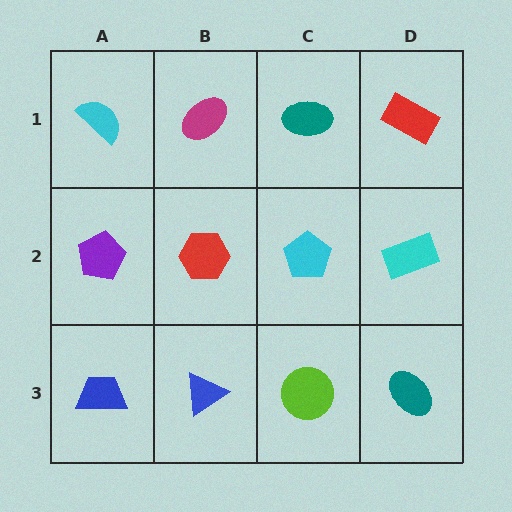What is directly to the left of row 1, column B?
A cyan semicircle.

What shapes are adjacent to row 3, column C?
A cyan pentagon (row 2, column C), a blue triangle (row 3, column B), a teal ellipse (row 3, column D).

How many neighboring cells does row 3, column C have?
3.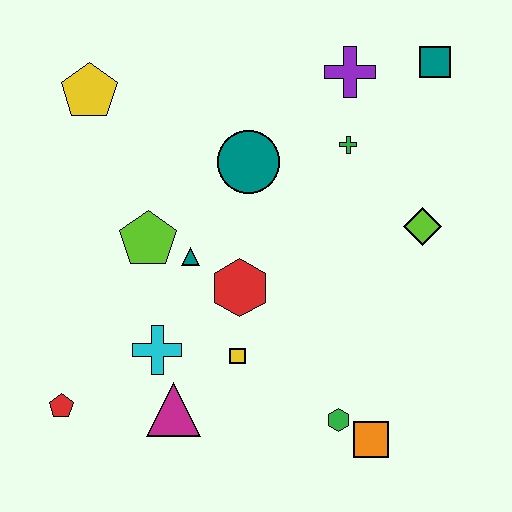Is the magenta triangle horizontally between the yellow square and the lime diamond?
No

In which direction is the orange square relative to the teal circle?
The orange square is below the teal circle.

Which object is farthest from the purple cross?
The red pentagon is farthest from the purple cross.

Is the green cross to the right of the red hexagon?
Yes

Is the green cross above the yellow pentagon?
No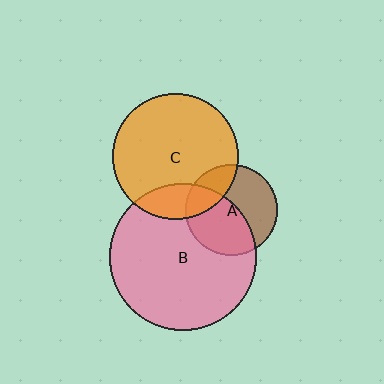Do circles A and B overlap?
Yes.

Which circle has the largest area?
Circle B (pink).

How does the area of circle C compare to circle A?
Approximately 1.9 times.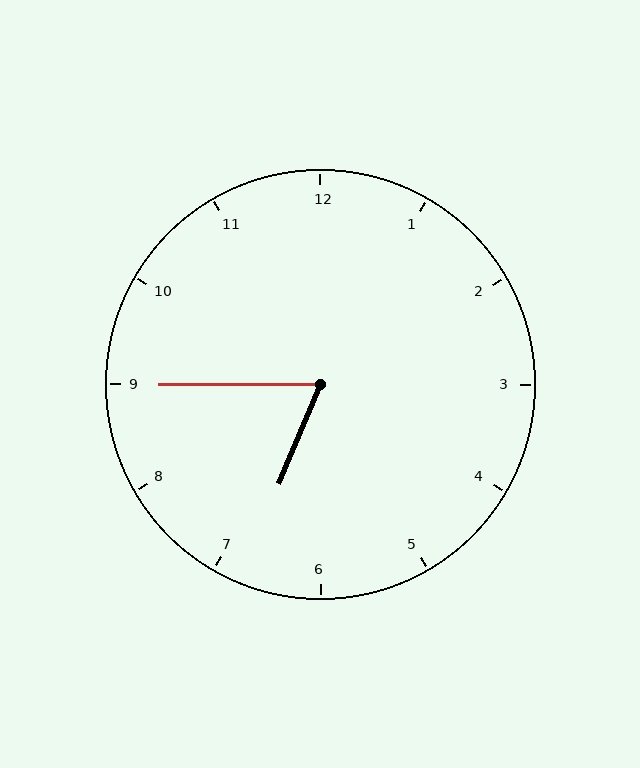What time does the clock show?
6:45.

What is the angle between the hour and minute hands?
Approximately 68 degrees.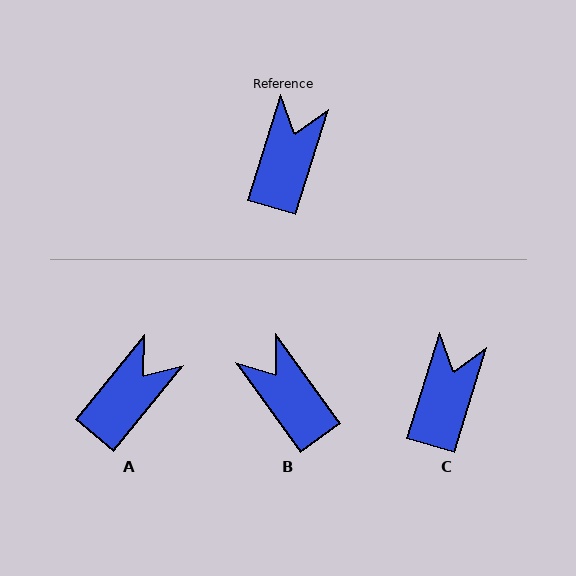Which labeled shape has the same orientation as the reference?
C.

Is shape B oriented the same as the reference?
No, it is off by about 53 degrees.